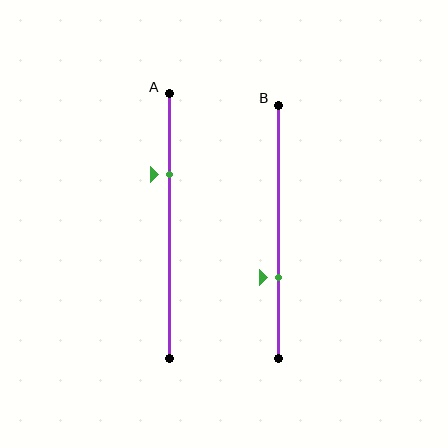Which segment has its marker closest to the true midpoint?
Segment B has its marker closest to the true midpoint.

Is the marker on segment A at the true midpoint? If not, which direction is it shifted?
No, the marker on segment A is shifted upward by about 19% of the segment length.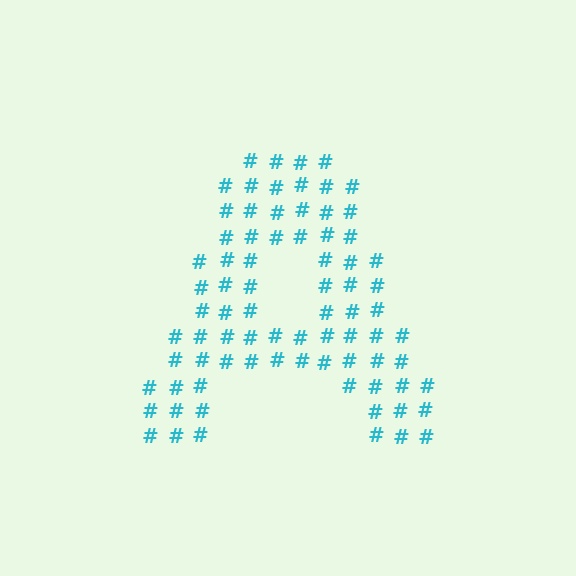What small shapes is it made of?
It is made of small hash symbols.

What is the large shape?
The large shape is the letter A.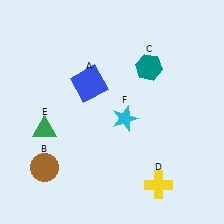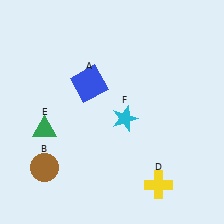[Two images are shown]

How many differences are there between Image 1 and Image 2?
There is 1 difference between the two images.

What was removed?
The teal hexagon (C) was removed in Image 2.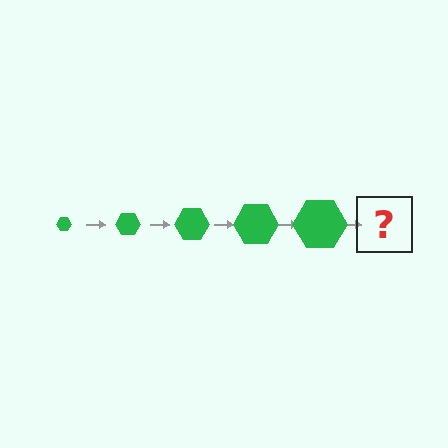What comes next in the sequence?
The next element should be a green hexagon, larger than the previous one.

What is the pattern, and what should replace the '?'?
The pattern is that the hexagon gets progressively larger each step. The '?' should be a green hexagon, larger than the previous one.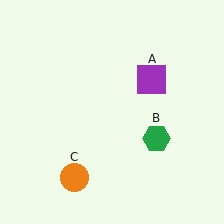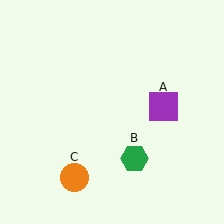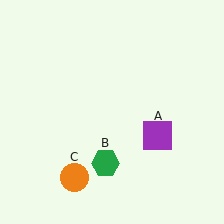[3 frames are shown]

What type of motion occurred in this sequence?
The purple square (object A), green hexagon (object B) rotated clockwise around the center of the scene.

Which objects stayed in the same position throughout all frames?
Orange circle (object C) remained stationary.